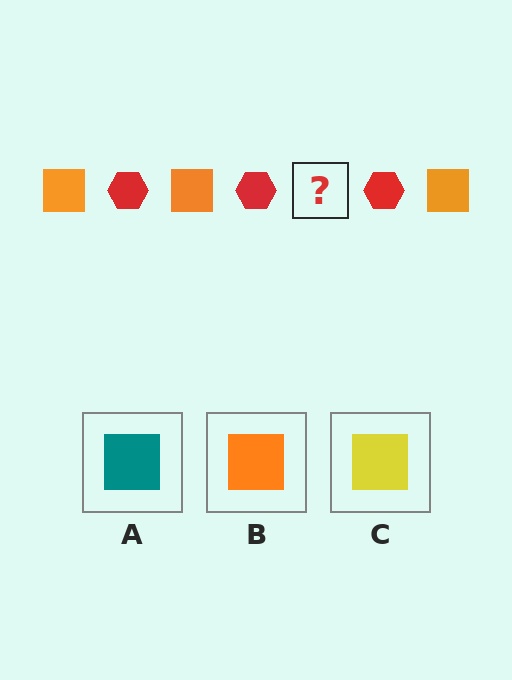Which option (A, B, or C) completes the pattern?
B.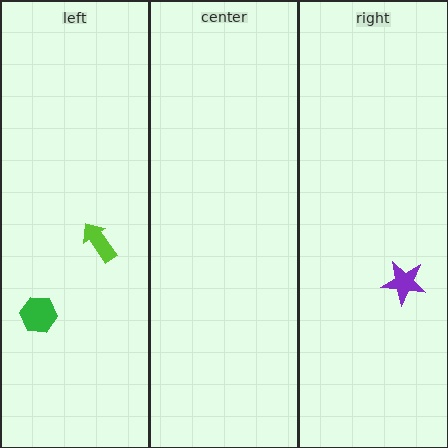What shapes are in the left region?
The lime arrow, the green hexagon.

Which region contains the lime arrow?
The left region.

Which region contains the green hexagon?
The left region.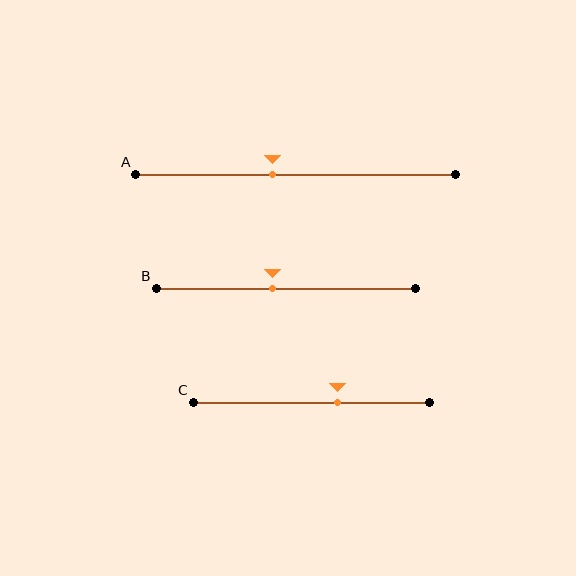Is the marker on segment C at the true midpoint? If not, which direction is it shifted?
No, the marker on segment C is shifted to the right by about 11% of the segment length.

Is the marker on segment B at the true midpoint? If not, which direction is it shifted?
No, the marker on segment B is shifted to the left by about 5% of the segment length.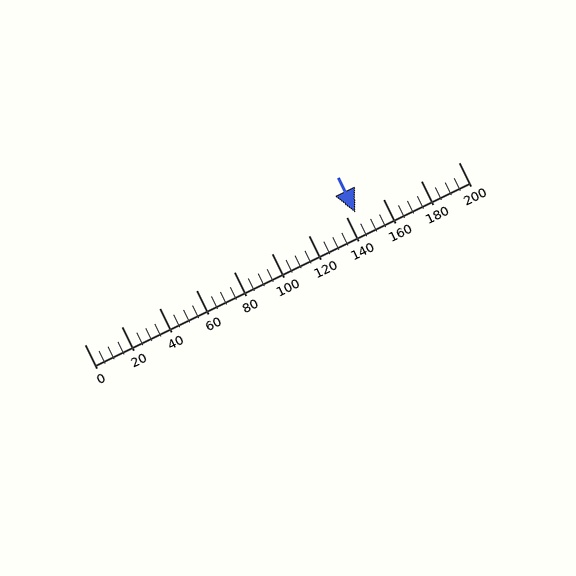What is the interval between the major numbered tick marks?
The major tick marks are spaced 20 units apart.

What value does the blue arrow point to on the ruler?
The blue arrow points to approximately 145.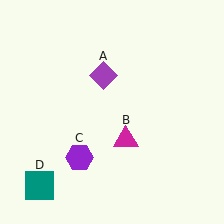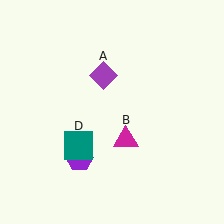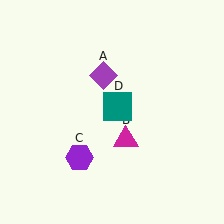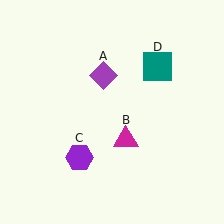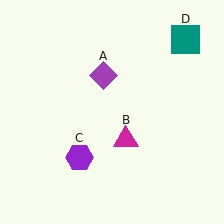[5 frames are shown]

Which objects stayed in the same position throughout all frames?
Purple diamond (object A) and magenta triangle (object B) and purple hexagon (object C) remained stationary.